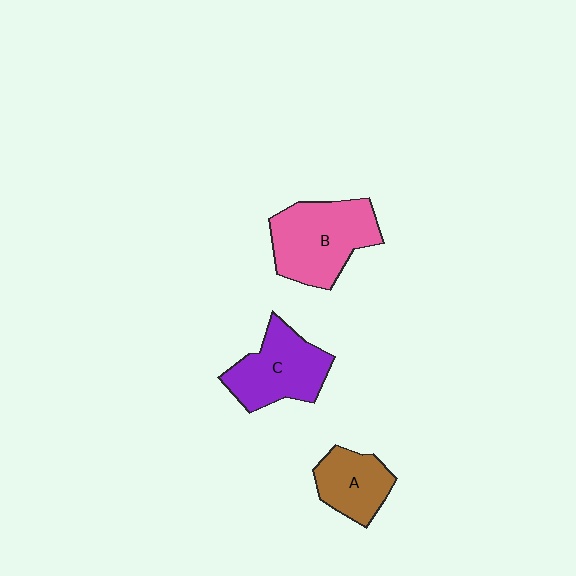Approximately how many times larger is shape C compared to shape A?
Approximately 1.4 times.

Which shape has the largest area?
Shape B (pink).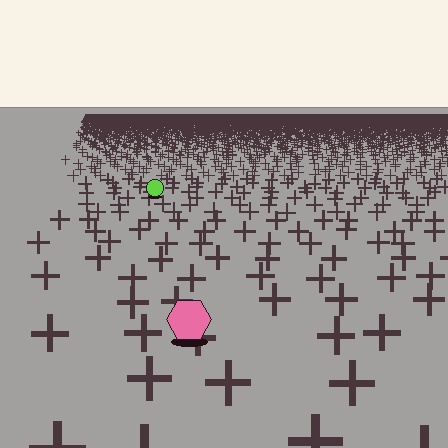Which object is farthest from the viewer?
The lime circle is farthest from the viewer. It appears smaller and the ground texture around it is denser.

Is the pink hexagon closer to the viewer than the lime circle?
Yes. The pink hexagon is closer — you can tell from the texture gradient: the ground texture is coarser near it.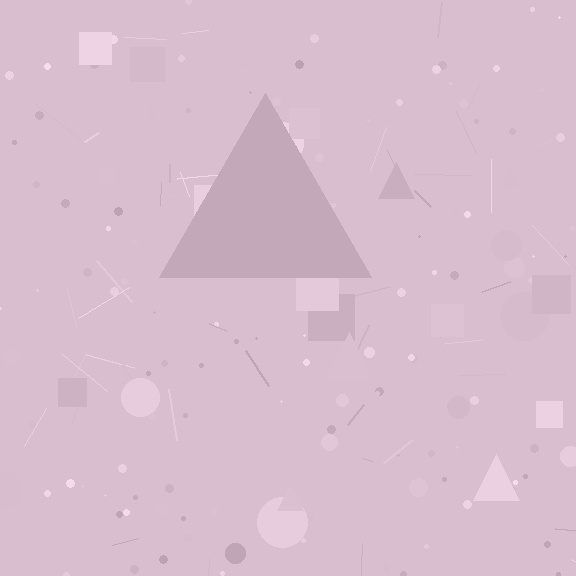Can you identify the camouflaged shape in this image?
The camouflaged shape is a triangle.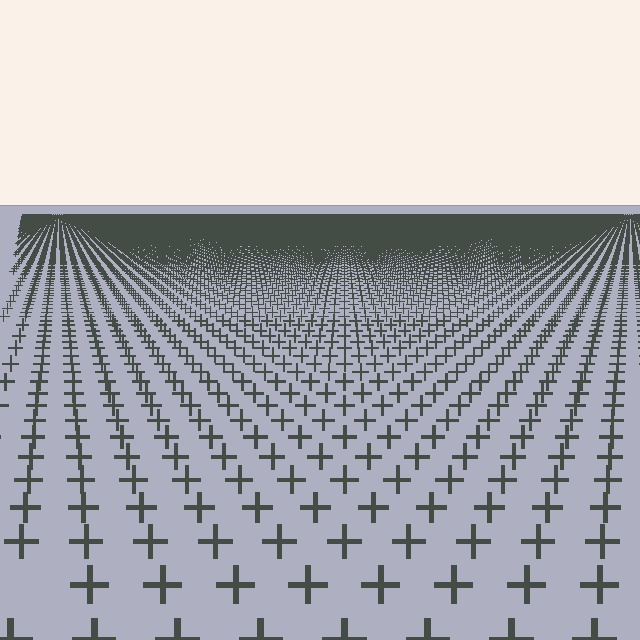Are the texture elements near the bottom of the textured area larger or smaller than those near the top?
Larger. Near the bottom, elements are closer to the viewer and appear at a bigger on-screen size.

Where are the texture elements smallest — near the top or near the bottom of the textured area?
Near the top.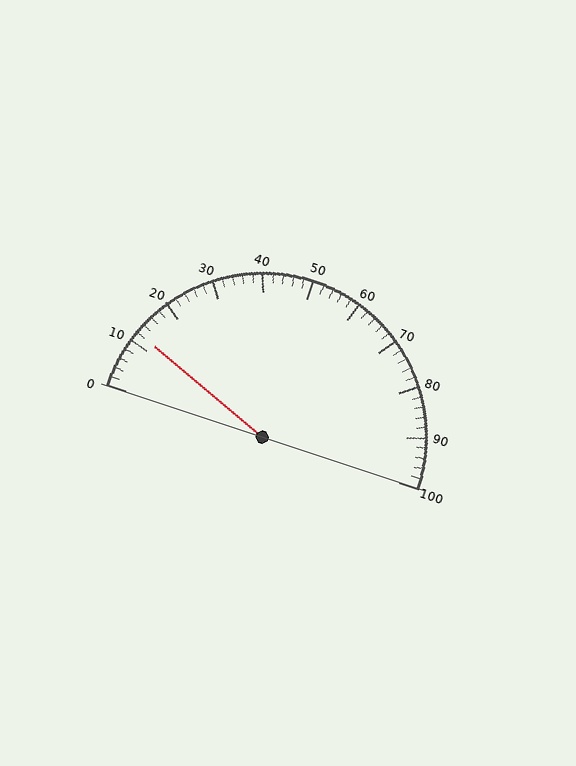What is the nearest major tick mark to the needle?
The nearest major tick mark is 10.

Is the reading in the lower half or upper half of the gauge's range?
The reading is in the lower half of the range (0 to 100).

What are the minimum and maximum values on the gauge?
The gauge ranges from 0 to 100.